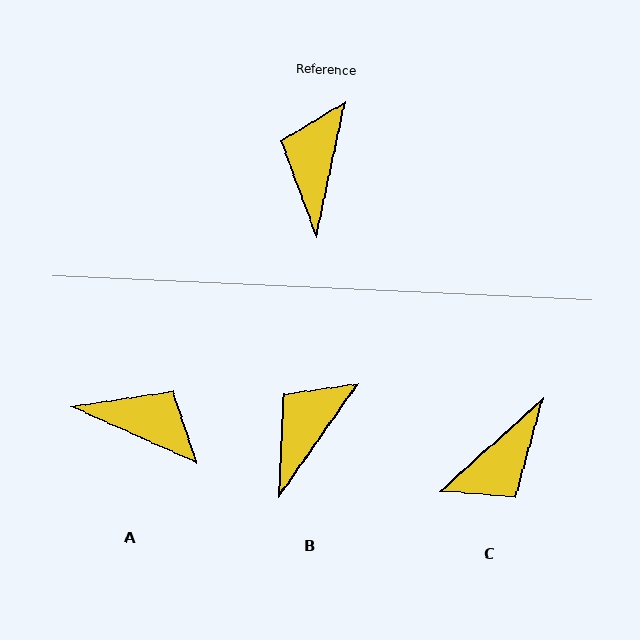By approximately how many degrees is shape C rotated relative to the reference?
Approximately 144 degrees counter-clockwise.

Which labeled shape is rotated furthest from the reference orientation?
C, about 144 degrees away.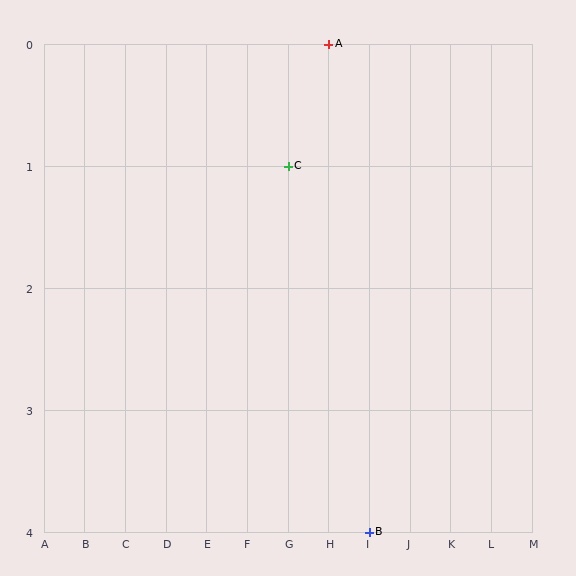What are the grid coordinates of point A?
Point A is at grid coordinates (H, 0).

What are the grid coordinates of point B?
Point B is at grid coordinates (I, 4).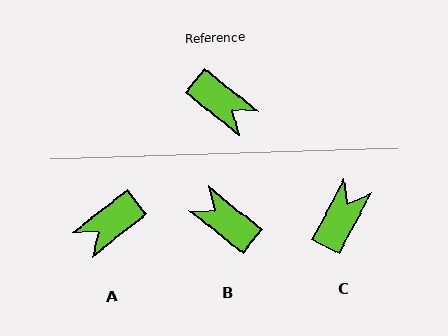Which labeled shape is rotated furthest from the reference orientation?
B, about 180 degrees away.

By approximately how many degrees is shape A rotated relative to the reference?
Approximately 103 degrees clockwise.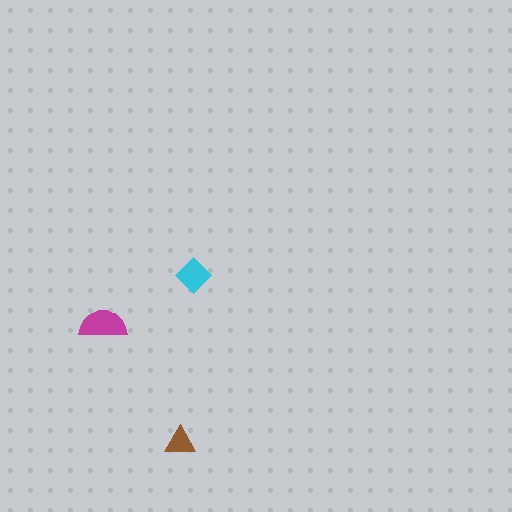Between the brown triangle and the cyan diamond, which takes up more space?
The cyan diamond.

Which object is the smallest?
The brown triangle.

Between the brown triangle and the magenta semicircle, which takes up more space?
The magenta semicircle.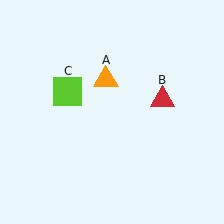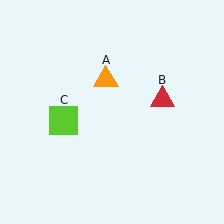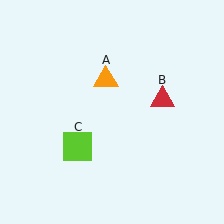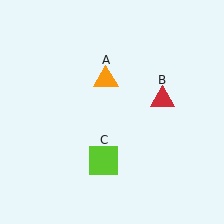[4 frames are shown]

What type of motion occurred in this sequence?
The lime square (object C) rotated counterclockwise around the center of the scene.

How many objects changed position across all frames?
1 object changed position: lime square (object C).